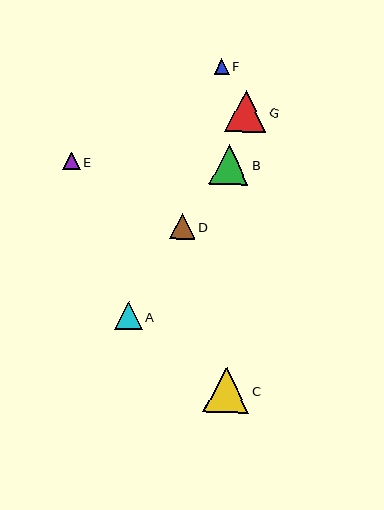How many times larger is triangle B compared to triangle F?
Triangle B is approximately 2.6 times the size of triangle F.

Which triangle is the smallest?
Triangle F is the smallest with a size of approximately 15 pixels.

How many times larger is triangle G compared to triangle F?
Triangle G is approximately 2.8 times the size of triangle F.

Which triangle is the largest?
Triangle C is the largest with a size of approximately 45 pixels.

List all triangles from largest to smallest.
From largest to smallest: C, G, B, A, D, E, F.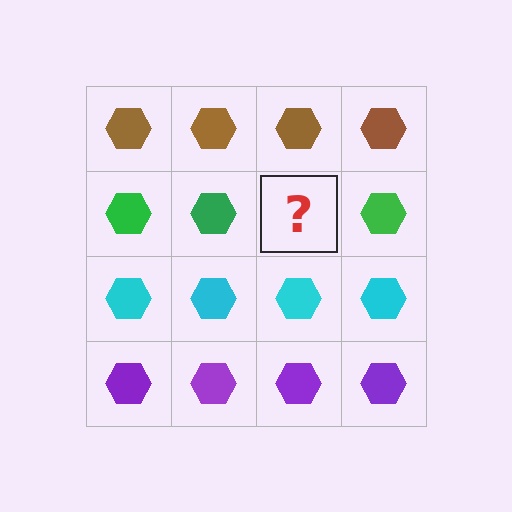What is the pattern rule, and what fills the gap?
The rule is that each row has a consistent color. The gap should be filled with a green hexagon.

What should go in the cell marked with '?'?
The missing cell should contain a green hexagon.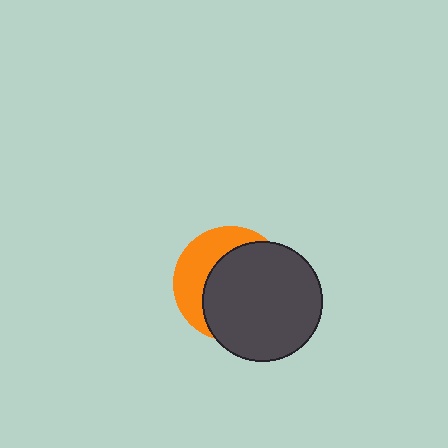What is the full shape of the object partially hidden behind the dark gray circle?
The partially hidden object is an orange circle.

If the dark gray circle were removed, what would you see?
You would see the complete orange circle.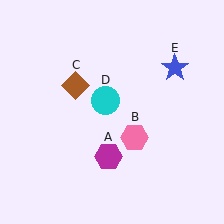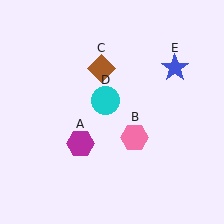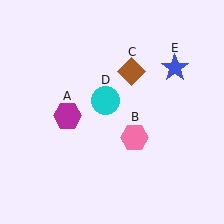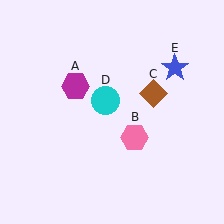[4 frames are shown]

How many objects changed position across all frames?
2 objects changed position: magenta hexagon (object A), brown diamond (object C).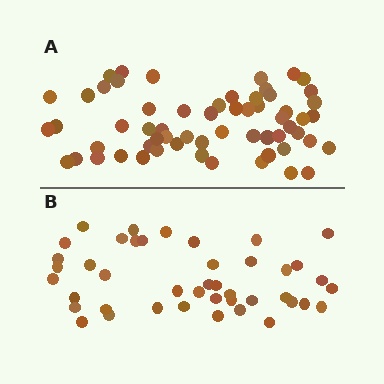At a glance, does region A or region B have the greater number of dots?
Region A (the top region) has more dots.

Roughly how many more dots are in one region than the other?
Region A has approximately 15 more dots than region B.